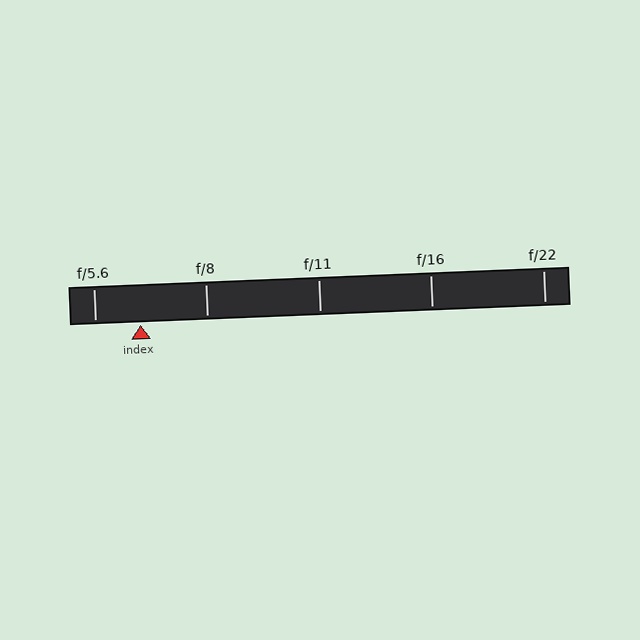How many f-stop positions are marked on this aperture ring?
There are 5 f-stop positions marked.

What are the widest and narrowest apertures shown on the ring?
The widest aperture shown is f/5.6 and the narrowest is f/22.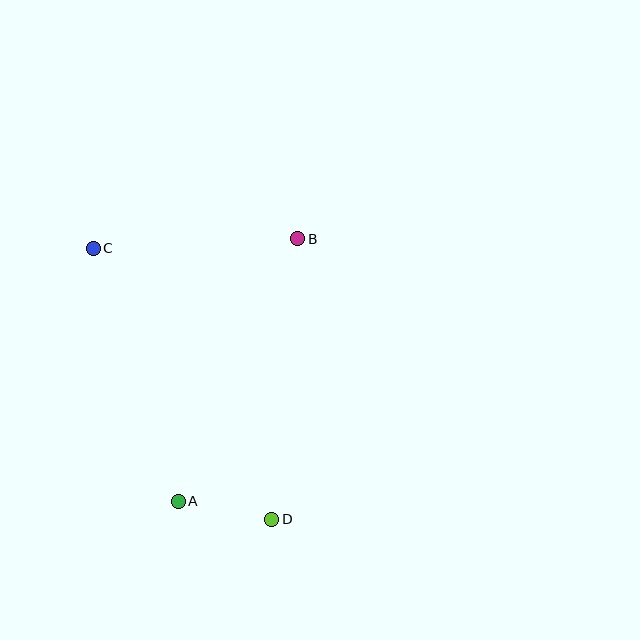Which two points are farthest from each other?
Points C and D are farthest from each other.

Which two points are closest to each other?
Points A and D are closest to each other.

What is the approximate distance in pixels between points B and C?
The distance between B and C is approximately 205 pixels.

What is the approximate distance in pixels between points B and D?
The distance between B and D is approximately 282 pixels.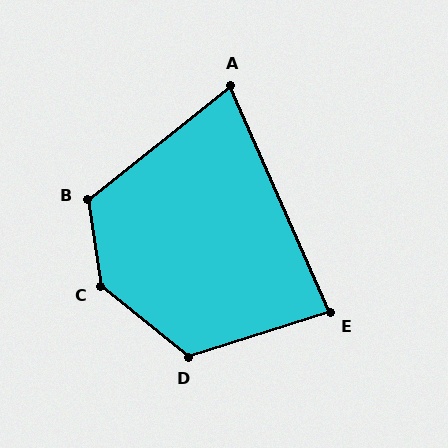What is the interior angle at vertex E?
Approximately 84 degrees (acute).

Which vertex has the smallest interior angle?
A, at approximately 75 degrees.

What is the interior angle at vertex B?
Approximately 120 degrees (obtuse).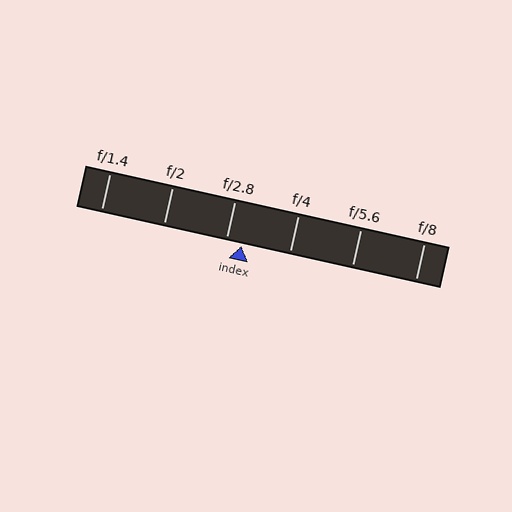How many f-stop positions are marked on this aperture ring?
There are 6 f-stop positions marked.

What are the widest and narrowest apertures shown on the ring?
The widest aperture shown is f/1.4 and the narrowest is f/8.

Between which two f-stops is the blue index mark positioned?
The index mark is between f/2.8 and f/4.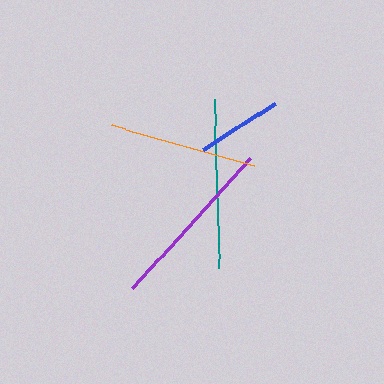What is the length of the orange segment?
The orange segment is approximately 148 pixels long.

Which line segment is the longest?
The purple line is the longest at approximately 174 pixels.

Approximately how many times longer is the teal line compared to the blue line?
The teal line is approximately 2.0 times the length of the blue line.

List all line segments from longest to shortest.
From longest to shortest: purple, teal, orange, blue.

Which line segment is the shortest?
The blue line is the shortest at approximately 85 pixels.